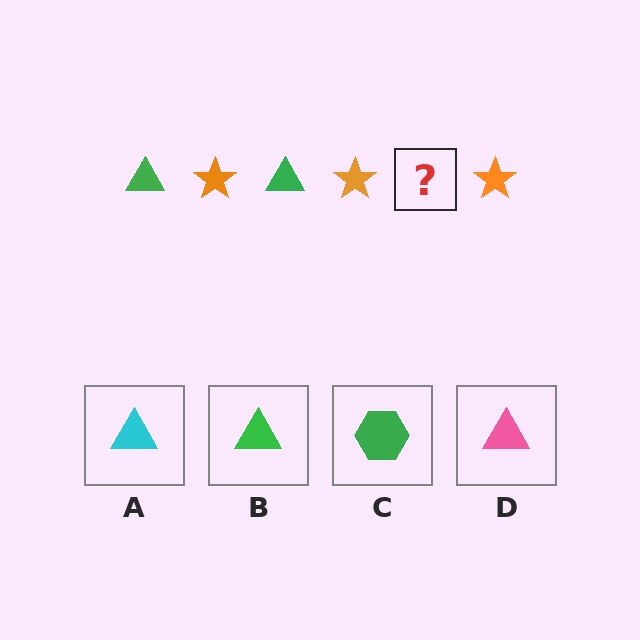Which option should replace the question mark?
Option B.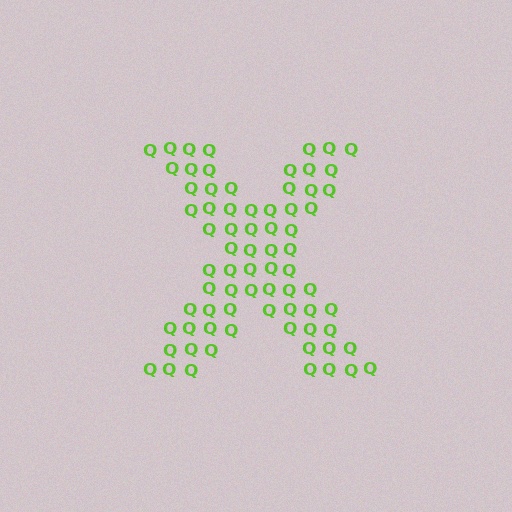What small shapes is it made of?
It is made of small letter Q's.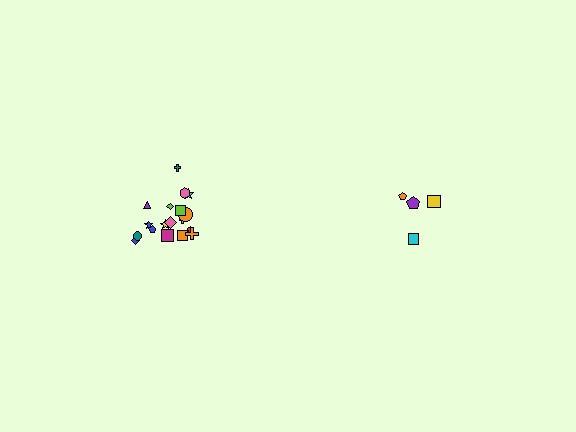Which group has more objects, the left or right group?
The left group.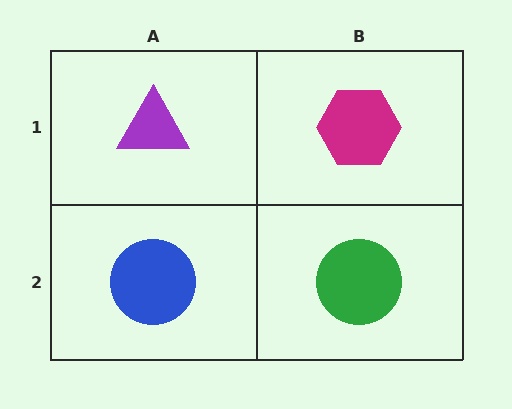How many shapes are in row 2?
2 shapes.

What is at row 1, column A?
A purple triangle.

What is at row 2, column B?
A green circle.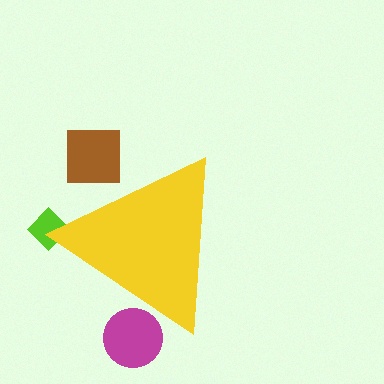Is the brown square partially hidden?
Yes, the brown square is partially hidden behind the yellow triangle.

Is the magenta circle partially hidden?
Yes, the magenta circle is partially hidden behind the yellow triangle.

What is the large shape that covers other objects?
A yellow triangle.